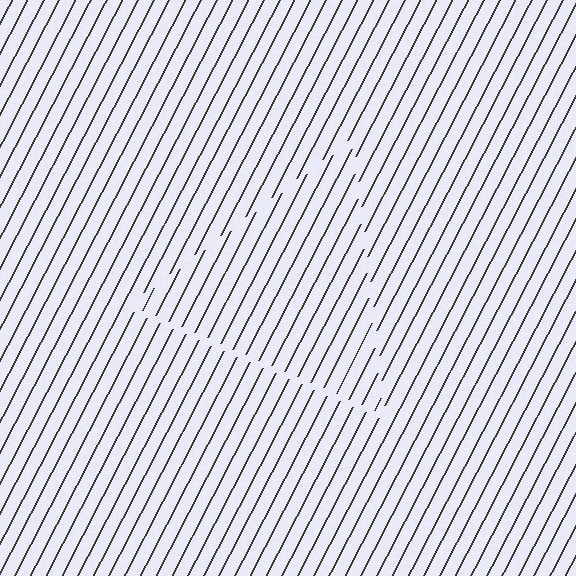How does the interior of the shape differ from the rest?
The interior of the shape contains the same grating, shifted by half a period — the contour is defined by the phase discontinuity where line-ends from the inner and outer gratings abut.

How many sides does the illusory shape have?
3 sides — the line-ends trace a triangle.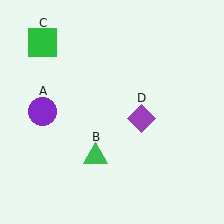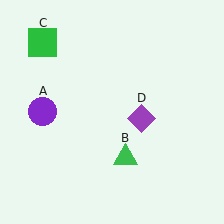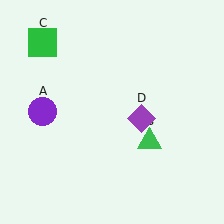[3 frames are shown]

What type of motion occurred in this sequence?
The green triangle (object B) rotated counterclockwise around the center of the scene.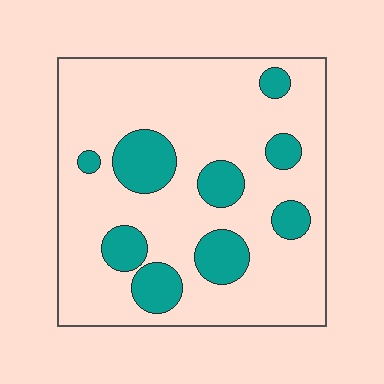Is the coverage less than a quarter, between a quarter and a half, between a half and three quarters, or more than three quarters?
Less than a quarter.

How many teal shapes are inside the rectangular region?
9.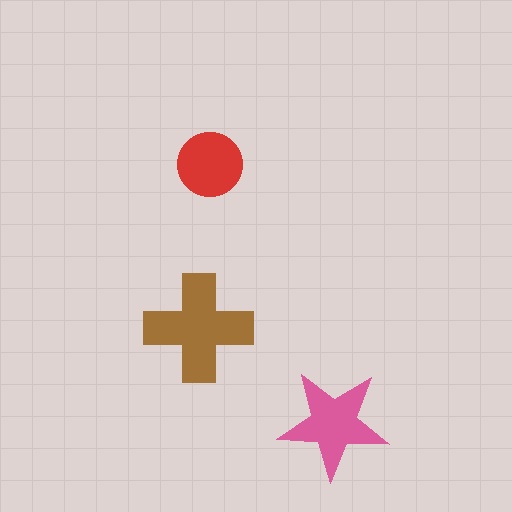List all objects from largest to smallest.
The brown cross, the pink star, the red circle.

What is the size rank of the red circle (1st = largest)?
3rd.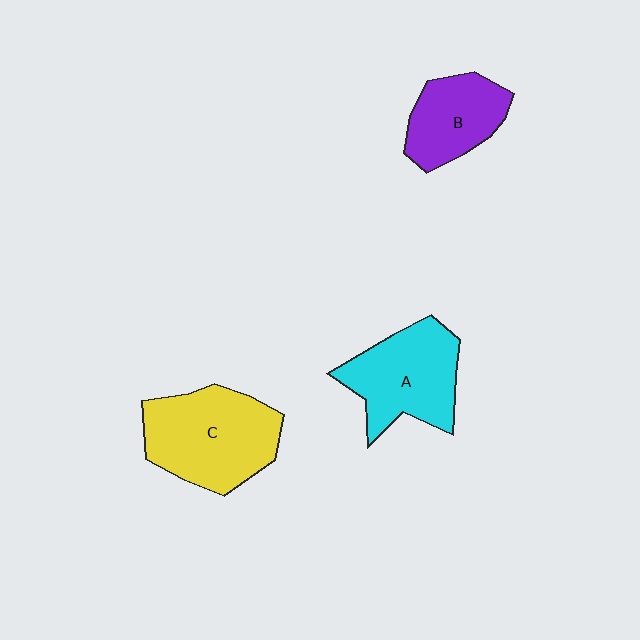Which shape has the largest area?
Shape C (yellow).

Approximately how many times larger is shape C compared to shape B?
Approximately 1.6 times.